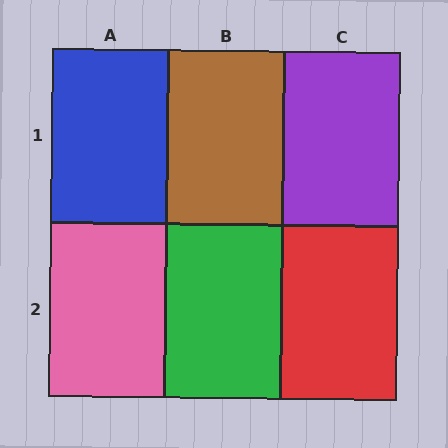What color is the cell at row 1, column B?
Brown.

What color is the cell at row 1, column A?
Blue.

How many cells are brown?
1 cell is brown.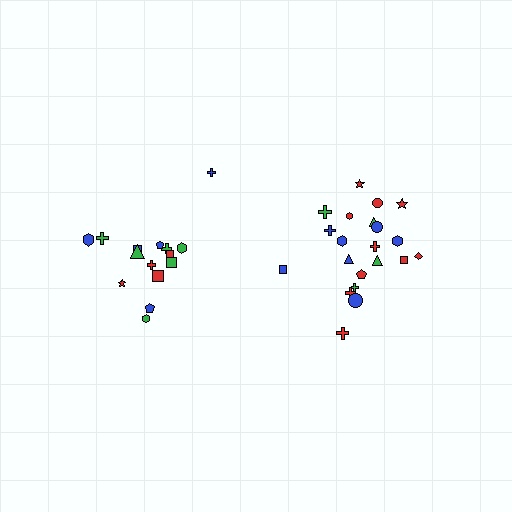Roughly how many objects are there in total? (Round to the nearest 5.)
Roughly 35 objects in total.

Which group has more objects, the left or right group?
The right group.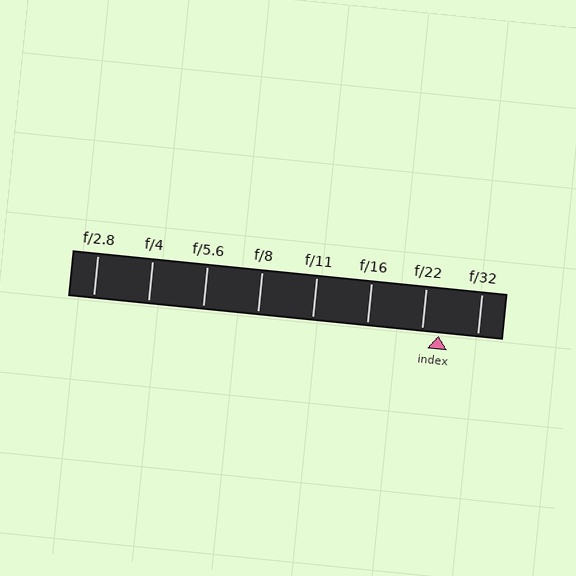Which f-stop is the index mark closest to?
The index mark is closest to f/22.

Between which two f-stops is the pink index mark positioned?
The index mark is between f/22 and f/32.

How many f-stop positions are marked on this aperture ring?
There are 8 f-stop positions marked.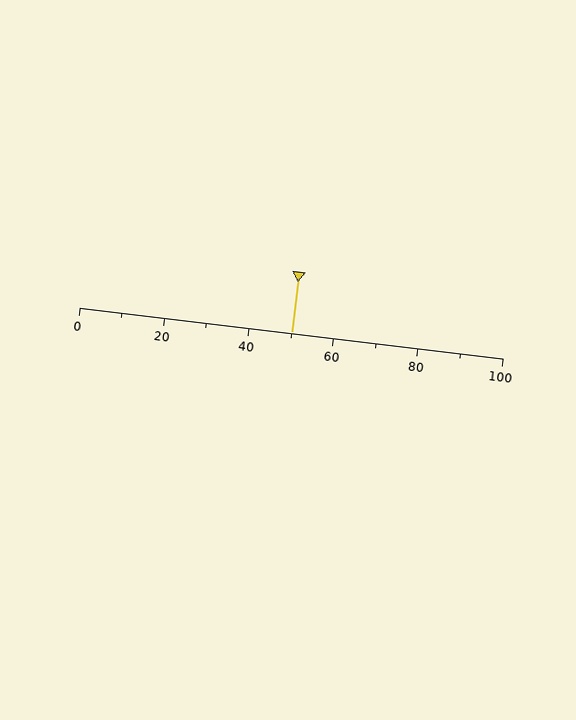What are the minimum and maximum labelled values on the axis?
The axis runs from 0 to 100.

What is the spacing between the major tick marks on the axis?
The major ticks are spaced 20 apart.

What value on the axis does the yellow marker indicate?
The marker indicates approximately 50.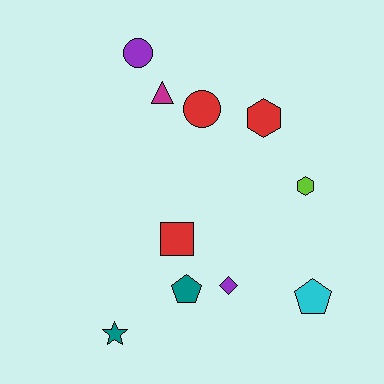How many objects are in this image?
There are 10 objects.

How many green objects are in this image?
There are no green objects.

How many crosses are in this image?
There are no crosses.